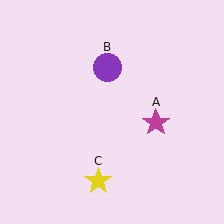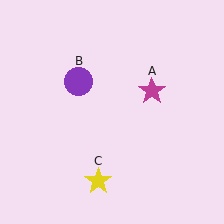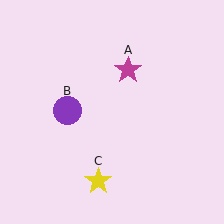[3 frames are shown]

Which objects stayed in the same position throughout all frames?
Yellow star (object C) remained stationary.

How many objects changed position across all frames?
2 objects changed position: magenta star (object A), purple circle (object B).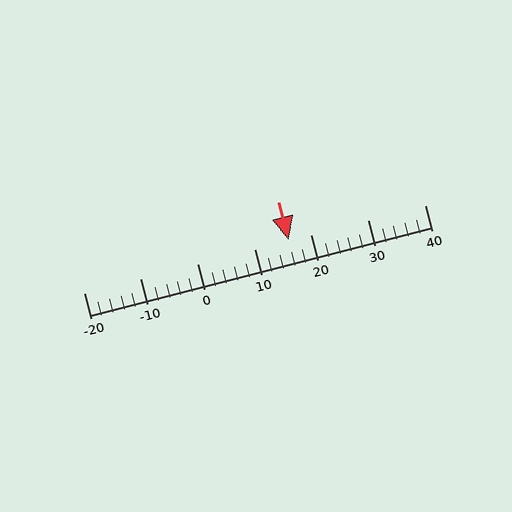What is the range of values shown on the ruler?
The ruler shows values from -20 to 40.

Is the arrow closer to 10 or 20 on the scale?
The arrow is closer to 20.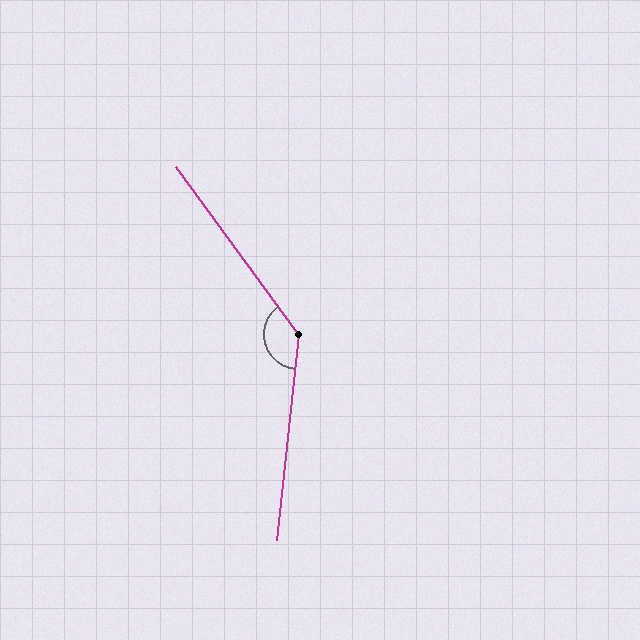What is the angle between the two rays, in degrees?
Approximately 138 degrees.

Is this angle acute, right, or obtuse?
It is obtuse.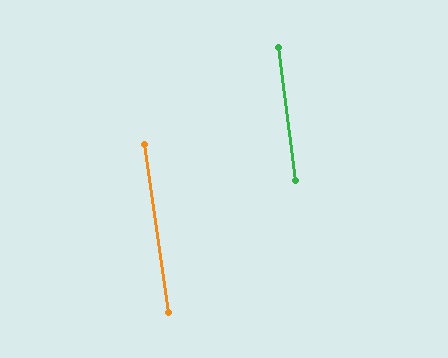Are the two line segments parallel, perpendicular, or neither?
Parallel — their directions differ by only 1.1°.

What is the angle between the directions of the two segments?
Approximately 1 degree.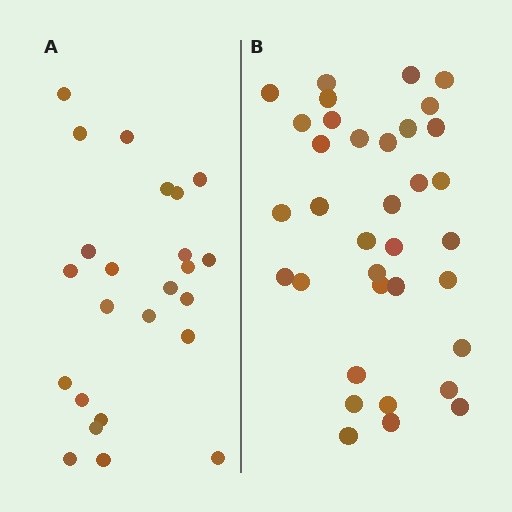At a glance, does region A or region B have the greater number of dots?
Region B (the right region) has more dots.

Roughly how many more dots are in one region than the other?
Region B has roughly 12 or so more dots than region A.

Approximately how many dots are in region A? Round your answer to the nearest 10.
About 20 dots. (The exact count is 24, which rounds to 20.)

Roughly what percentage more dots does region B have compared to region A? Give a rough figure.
About 45% more.